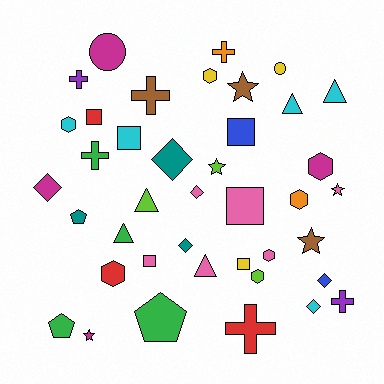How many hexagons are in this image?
There are 7 hexagons.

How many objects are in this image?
There are 40 objects.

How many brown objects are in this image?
There are 3 brown objects.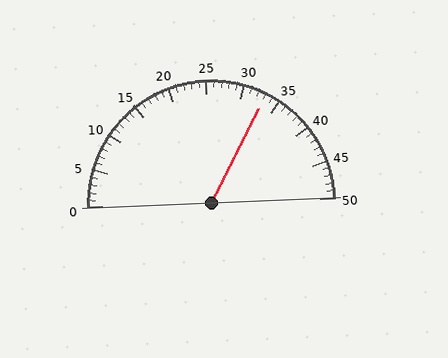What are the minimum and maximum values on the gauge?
The gauge ranges from 0 to 50.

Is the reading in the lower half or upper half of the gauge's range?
The reading is in the upper half of the range (0 to 50).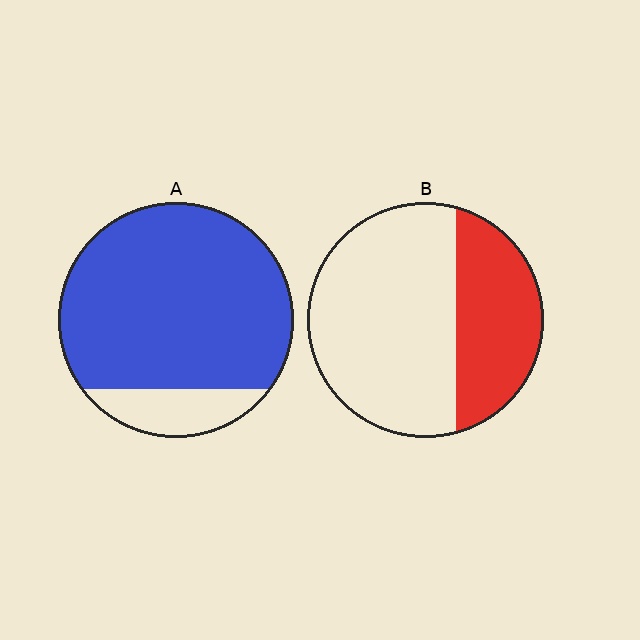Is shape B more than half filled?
No.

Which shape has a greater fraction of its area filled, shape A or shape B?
Shape A.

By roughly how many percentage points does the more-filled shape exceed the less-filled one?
By roughly 50 percentage points (A over B).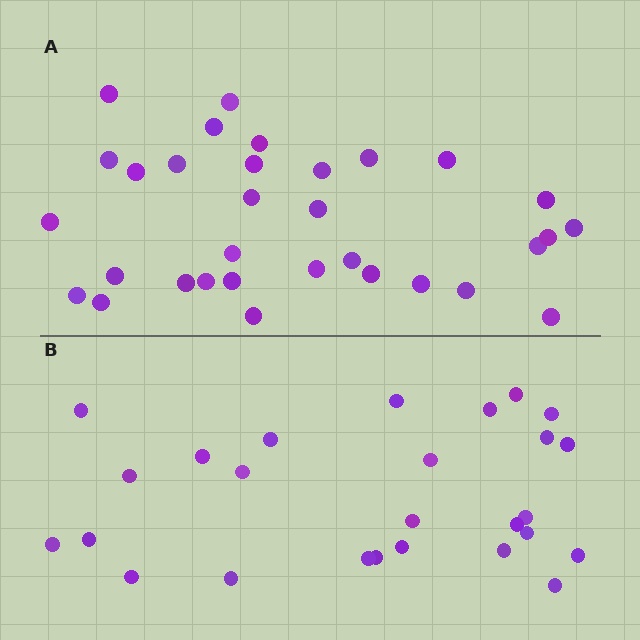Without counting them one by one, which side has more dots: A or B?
Region A (the top region) has more dots.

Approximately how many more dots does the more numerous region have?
Region A has about 6 more dots than region B.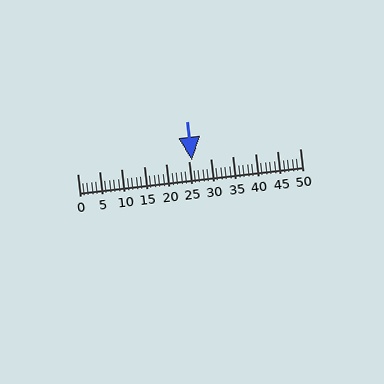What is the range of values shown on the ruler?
The ruler shows values from 0 to 50.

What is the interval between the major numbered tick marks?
The major tick marks are spaced 5 units apart.